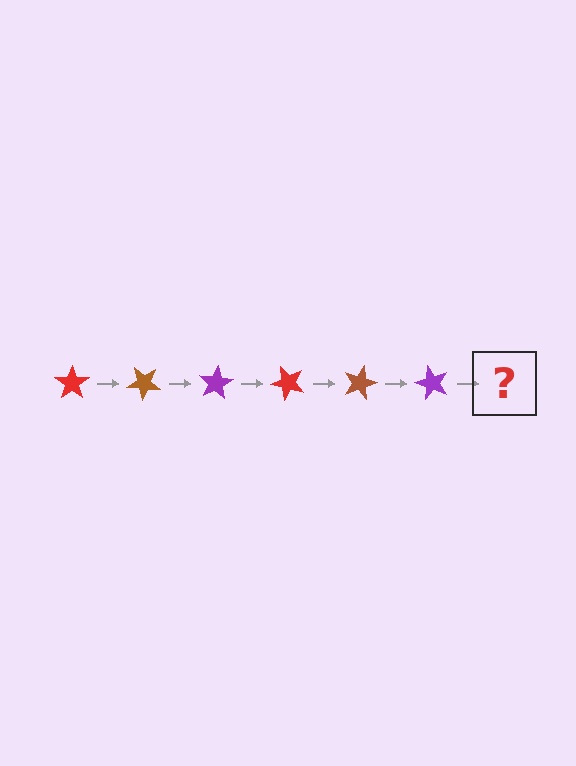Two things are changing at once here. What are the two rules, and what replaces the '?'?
The two rules are that it rotates 40 degrees each step and the color cycles through red, brown, and purple. The '?' should be a red star, rotated 240 degrees from the start.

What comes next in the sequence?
The next element should be a red star, rotated 240 degrees from the start.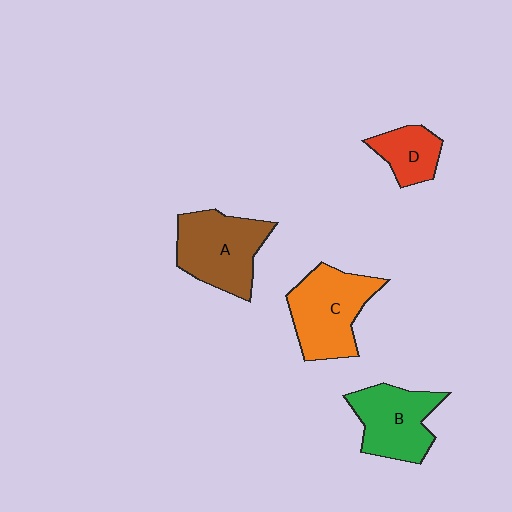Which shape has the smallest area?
Shape D (red).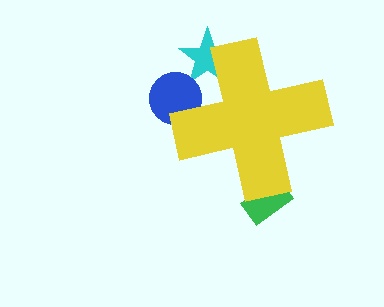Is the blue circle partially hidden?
Yes, the blue circle is partially hidden behind the yellow cross.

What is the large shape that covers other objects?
A yellow cross.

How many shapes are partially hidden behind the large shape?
3 shapes are partially hidden.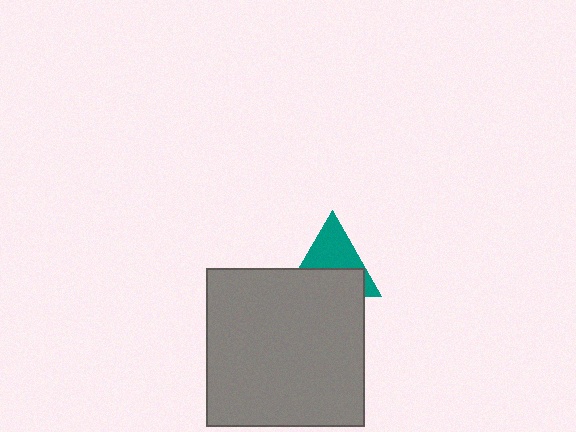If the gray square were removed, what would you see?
You would see the complete teal triangle.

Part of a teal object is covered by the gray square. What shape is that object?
It is a triangle.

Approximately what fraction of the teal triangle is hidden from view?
Roughly 51% of the teal triangle is hidden behind the gray square.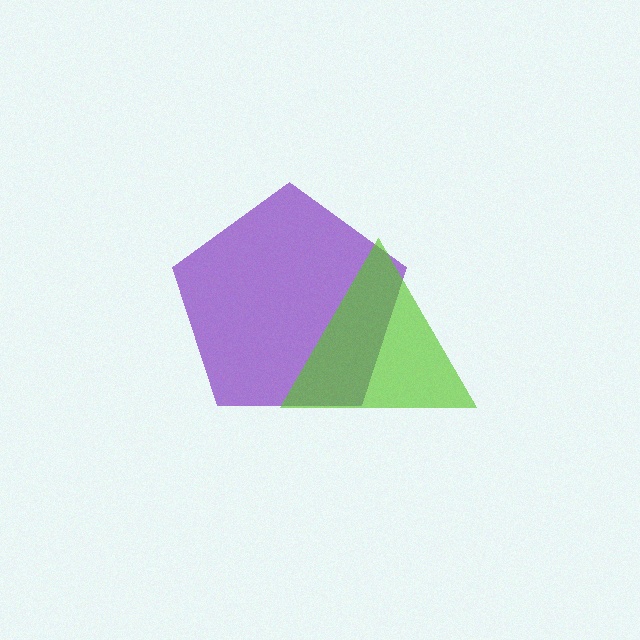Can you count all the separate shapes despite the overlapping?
Yes, there are 2 separate shapes.